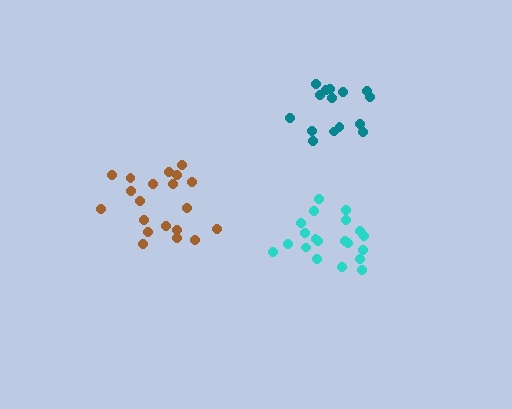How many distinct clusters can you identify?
There are 3 distinct clusters.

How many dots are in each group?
Group 1: 20 dots, Group 2: 20 dots, Group 3: 15 dots (55 total).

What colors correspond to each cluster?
The clusters are colored: cyan, brown, teal.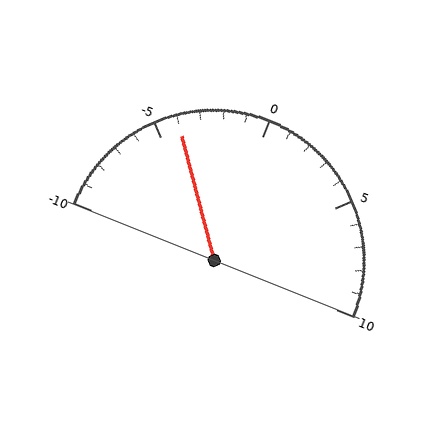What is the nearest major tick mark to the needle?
The nearest major tick mark is -5.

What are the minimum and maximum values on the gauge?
The gauge ranges from -10 to 10.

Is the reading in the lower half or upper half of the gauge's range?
The reading is in the lower half of the range (-10 to 10).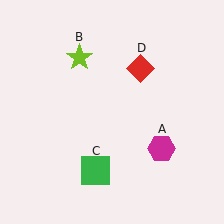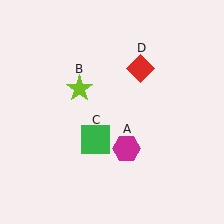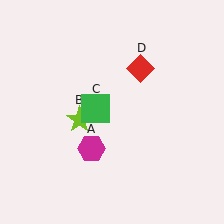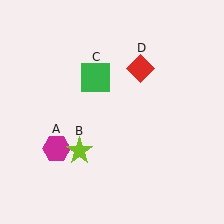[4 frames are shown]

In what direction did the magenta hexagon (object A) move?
The magenta hexagon (object A) moved left.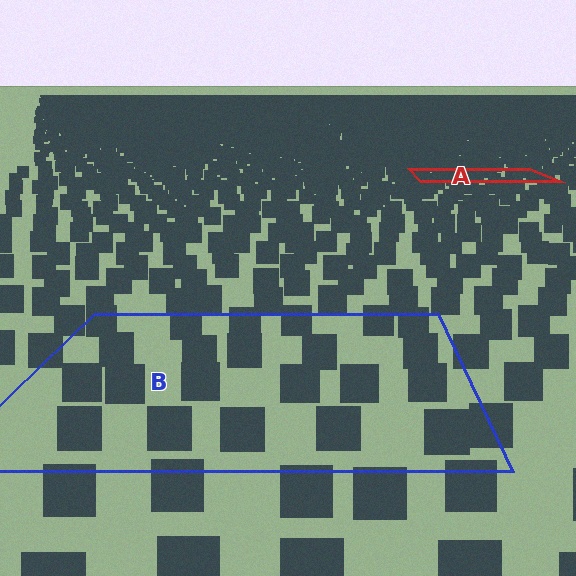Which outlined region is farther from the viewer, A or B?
Region A is farther from the viewer — the texture elements inside it appear smaller and more densely packed.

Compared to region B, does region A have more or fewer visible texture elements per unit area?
Region A has more texture elements per unit area — they are packed more densely because it is farther away.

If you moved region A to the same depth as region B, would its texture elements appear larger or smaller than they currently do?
They would appear larger. At a closer depth, the same texture elements are projected at a bigger on-screen size.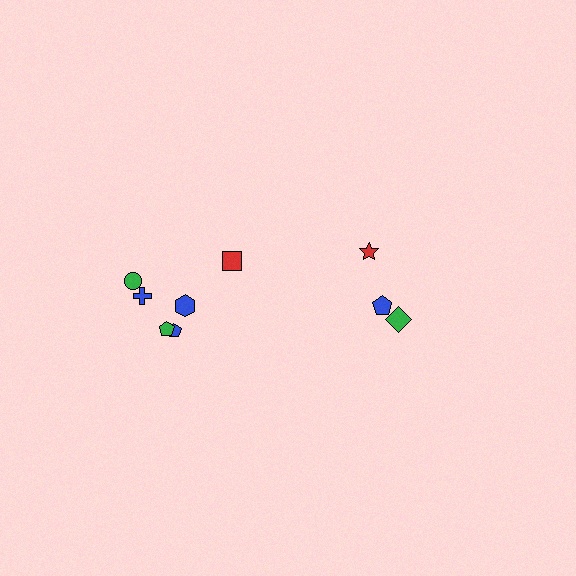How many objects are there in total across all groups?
There are 9 objects.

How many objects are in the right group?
There are 3 objects.